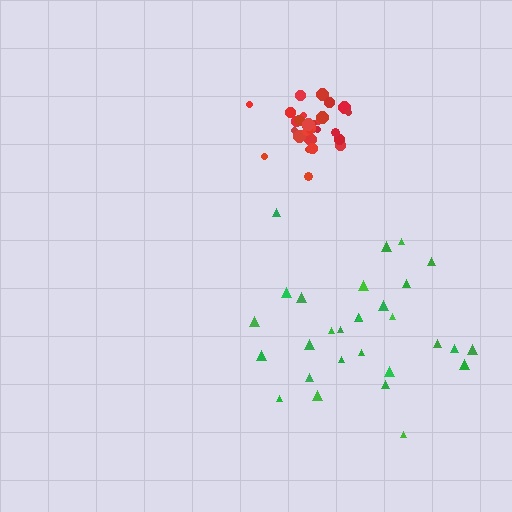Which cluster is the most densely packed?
Red.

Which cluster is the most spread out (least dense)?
Green.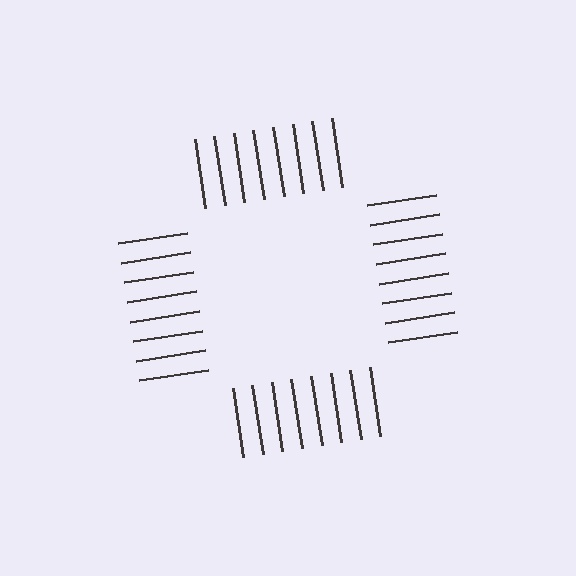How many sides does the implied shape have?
4 sides — the line-ends trace a square.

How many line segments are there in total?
32 — 8 along each of the 4 edges.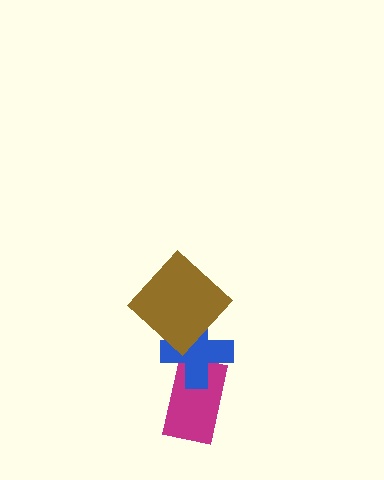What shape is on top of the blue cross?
The brown diamond is on top of the blue cross.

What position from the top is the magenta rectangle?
The magenta rectangle is 3rd from the top.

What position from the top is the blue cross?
The blue cross is 2nd from the top.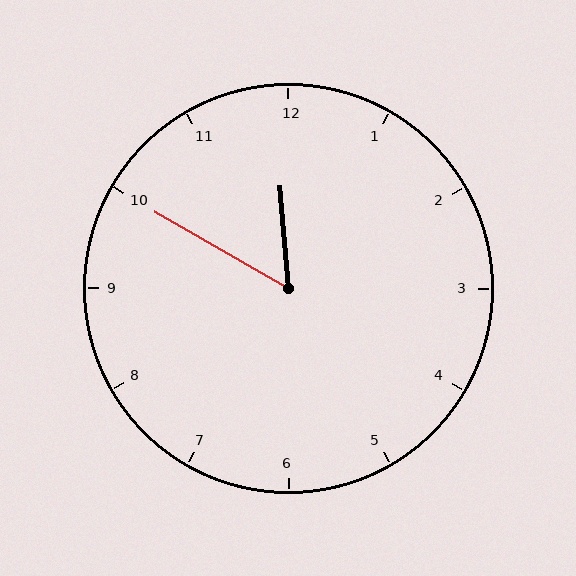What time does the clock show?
11:50.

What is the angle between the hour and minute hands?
Approximately 55 degrees.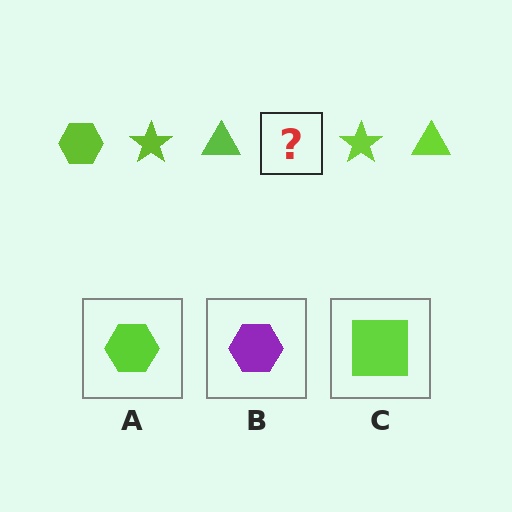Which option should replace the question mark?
Option A.